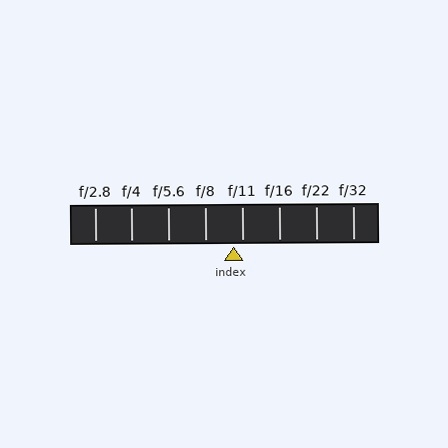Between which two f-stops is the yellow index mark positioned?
The index mark is between f/8 and f/11.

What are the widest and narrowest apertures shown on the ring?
The widest aperture shown is f/2.8 and the narrowest is f/32.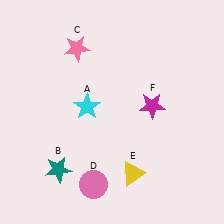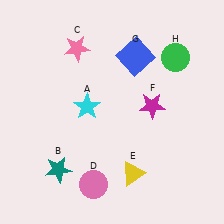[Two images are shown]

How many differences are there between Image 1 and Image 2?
There are 2 differences between the two images.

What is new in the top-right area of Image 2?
A green circle (H) was added in the top-right area of Image 2.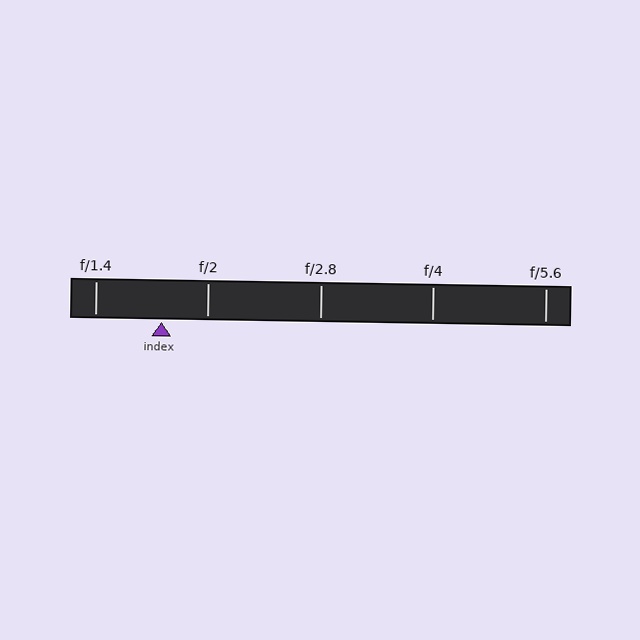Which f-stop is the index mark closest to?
The index mark is closest to f/2.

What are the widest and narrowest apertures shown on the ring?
The widest aperture shown is f/1.4 and the narrowest is f/5.6.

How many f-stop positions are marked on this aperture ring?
There are 5 f-stop positions marked.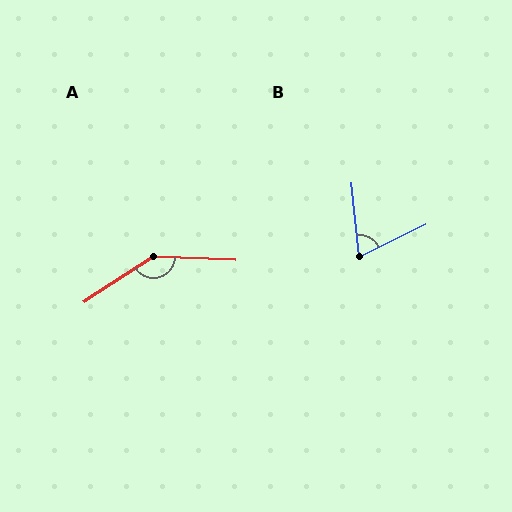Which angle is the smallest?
B, at approximately 70 degrees.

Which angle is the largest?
A, at approximately 144 degrees.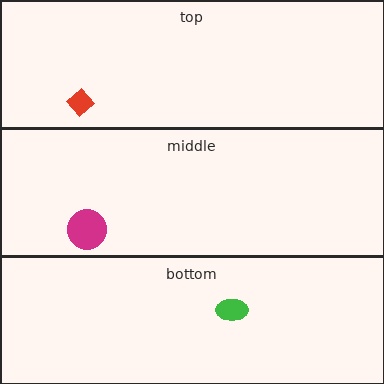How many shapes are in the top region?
1.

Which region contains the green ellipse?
The bottom region.